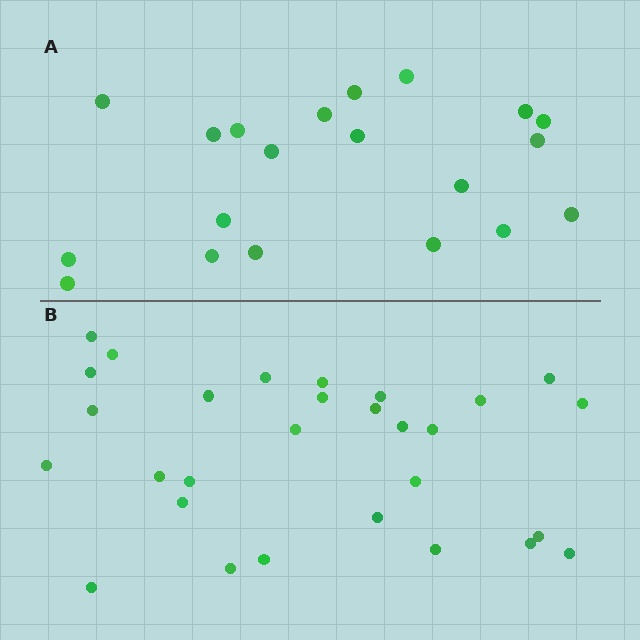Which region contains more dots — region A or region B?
Region B (the bottom region) has more dots.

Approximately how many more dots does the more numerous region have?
Region B has roughly 8 or so more dots than region A.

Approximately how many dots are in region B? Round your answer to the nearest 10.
About 30 dots. (The exact count is 29, which rounds to 30.)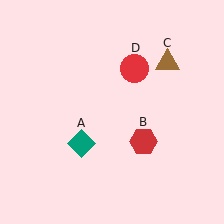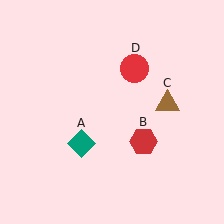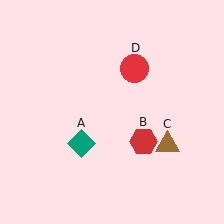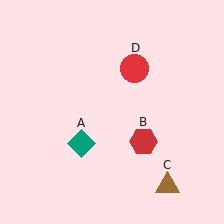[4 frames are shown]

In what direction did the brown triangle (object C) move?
The brown triangle (object C) moved down.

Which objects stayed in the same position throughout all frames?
Teal diamond (object A) and red hexagon (object B) and red circle (object D) remained stationary.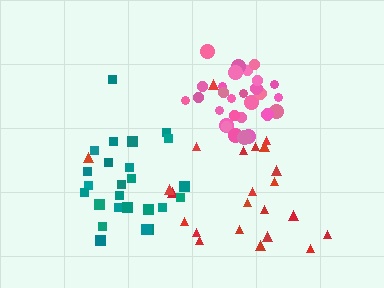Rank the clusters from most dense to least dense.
pink, teal, red.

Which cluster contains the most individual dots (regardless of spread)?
Pink (28).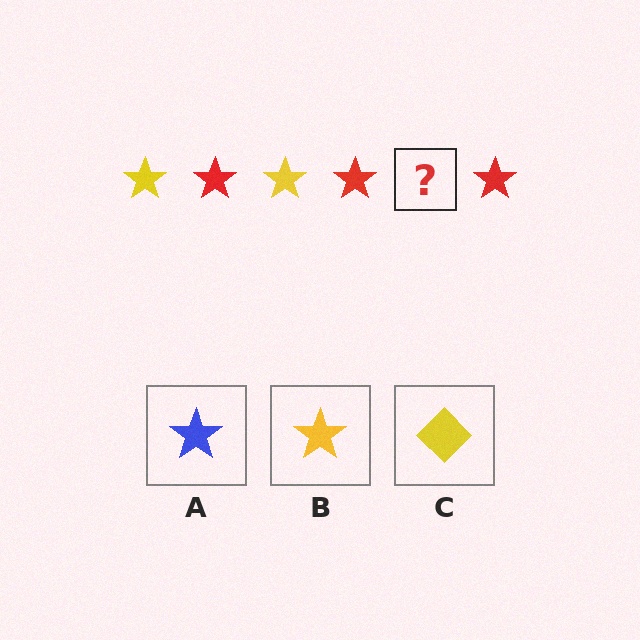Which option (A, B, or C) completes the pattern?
B.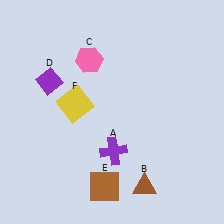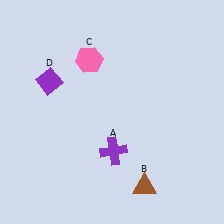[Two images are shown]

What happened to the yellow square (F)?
The yellow square (F) was removed in Image 2. It was in the top-left area of Image 1.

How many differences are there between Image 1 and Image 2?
There are 2 differences between the two images.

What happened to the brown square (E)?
The brown square (E) was removed in Image 2. It was in the bottom-left area of Image 1.